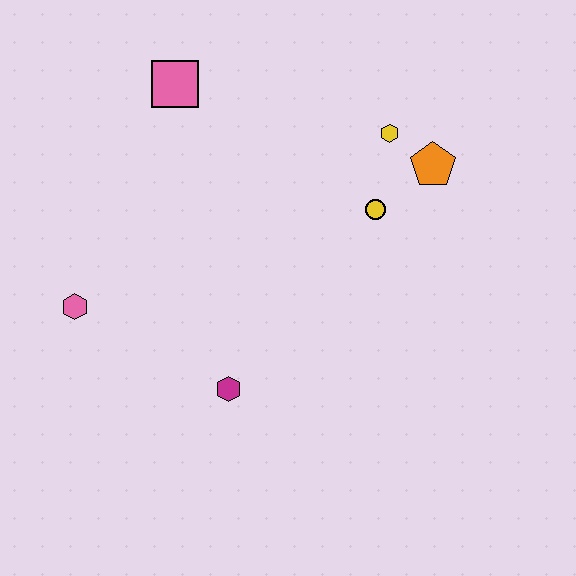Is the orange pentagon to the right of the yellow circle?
Yes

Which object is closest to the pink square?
The yellow hexagon is closest to the pink square.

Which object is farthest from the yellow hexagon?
The pink hexagon is farthest from the yellow hexagon.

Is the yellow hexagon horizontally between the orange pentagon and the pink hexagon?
Yes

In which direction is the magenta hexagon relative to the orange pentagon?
The magenta hexagon is below the orange pentagon.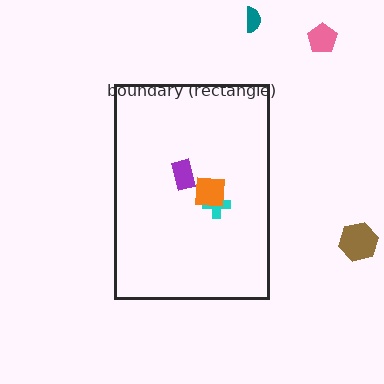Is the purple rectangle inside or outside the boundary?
Inside.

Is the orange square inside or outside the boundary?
Inside.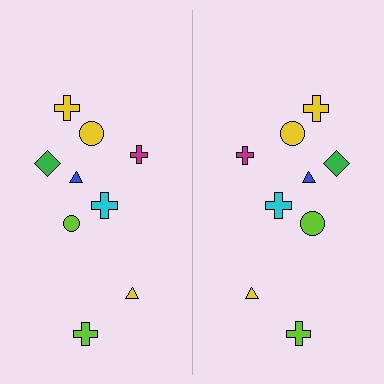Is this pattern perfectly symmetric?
No, the pattern is not perfectly symmetric. The lime circle on the right side has a different size than its mirror counterpart.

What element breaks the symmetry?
The lime circle on the right side has a different size than its mirror counterpart.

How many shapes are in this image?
There are 18 shapes in this image.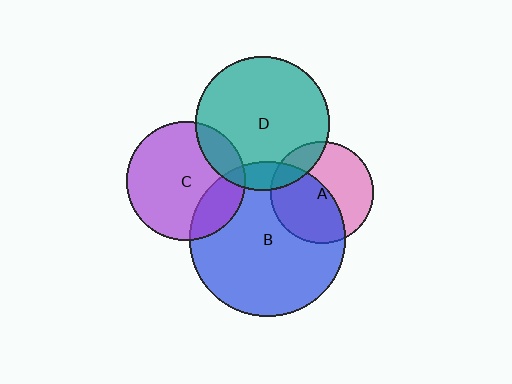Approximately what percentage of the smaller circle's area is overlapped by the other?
Approximately 10%.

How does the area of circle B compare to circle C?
Approximately 1.7 times.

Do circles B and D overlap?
Yes.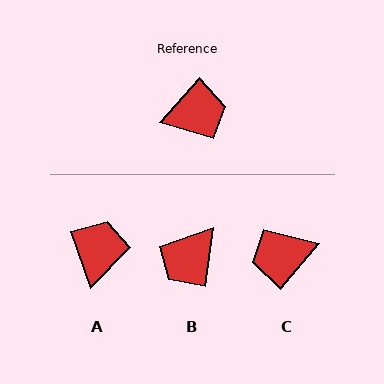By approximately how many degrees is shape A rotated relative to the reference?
Approximately 62 degrees counter-clockwise.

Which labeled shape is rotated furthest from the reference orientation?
C, about 178 degrees away.